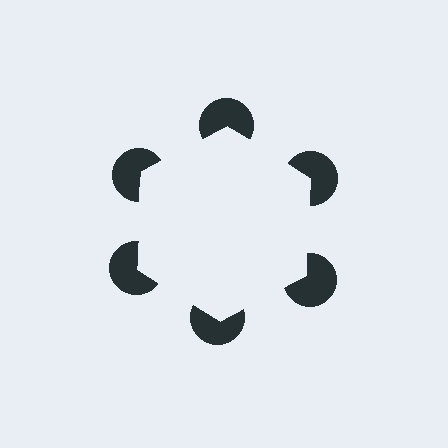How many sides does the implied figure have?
6 sides.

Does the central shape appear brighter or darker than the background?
It typically appears slightly brighter than the background, even though no actual brightness change is drawn.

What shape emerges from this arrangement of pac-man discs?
An illusory hexagon — its edges are inferred from the aligned wedge cuts in the pac-man discs, not physically drawn.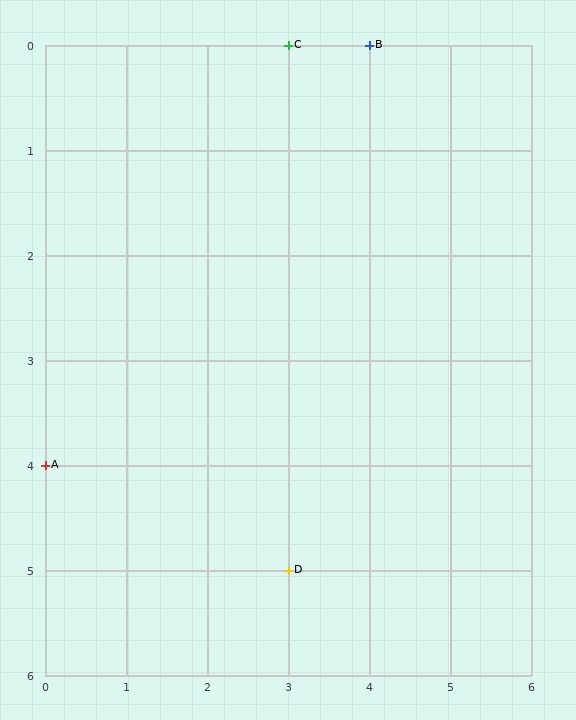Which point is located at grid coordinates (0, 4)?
Point A is at (0, 4).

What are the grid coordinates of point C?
Point C is at grid coordinates (3, 0).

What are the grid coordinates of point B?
Point B is at grid coordinates (4, 0).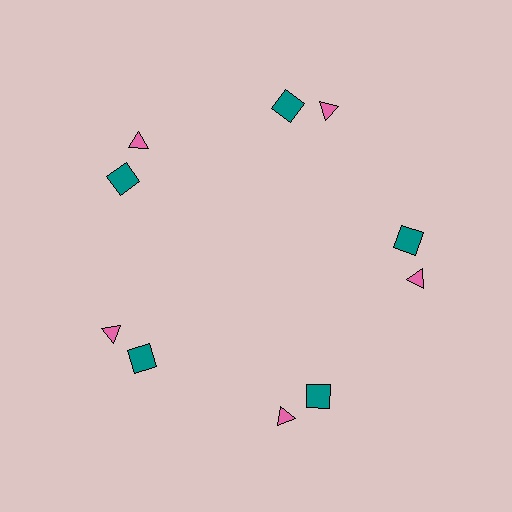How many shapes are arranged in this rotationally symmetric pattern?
There are 10 shapes, arranged in 5 groups of 2.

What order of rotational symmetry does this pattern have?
This pattern has 5-fold rotational symmetry.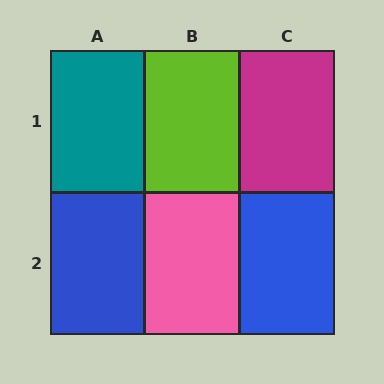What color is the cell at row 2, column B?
Pink.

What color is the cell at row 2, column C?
Blue.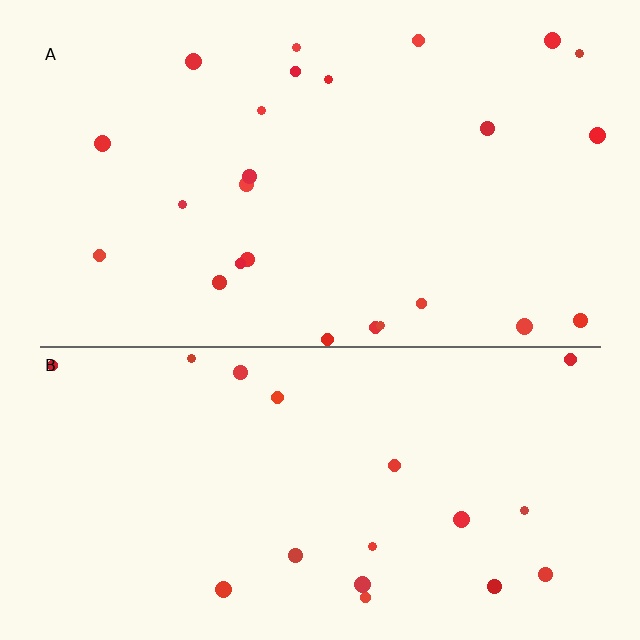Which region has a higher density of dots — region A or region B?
A (the top).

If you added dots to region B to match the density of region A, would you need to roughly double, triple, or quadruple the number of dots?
Approximately double.